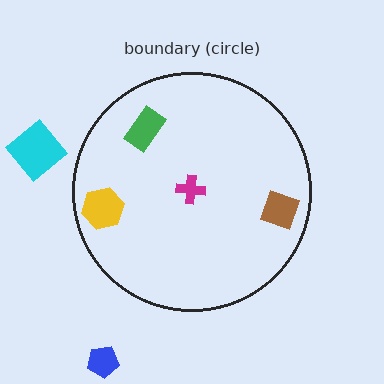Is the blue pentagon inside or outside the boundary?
Outside.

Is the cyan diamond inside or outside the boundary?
Outside.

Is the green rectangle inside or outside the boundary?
Inside.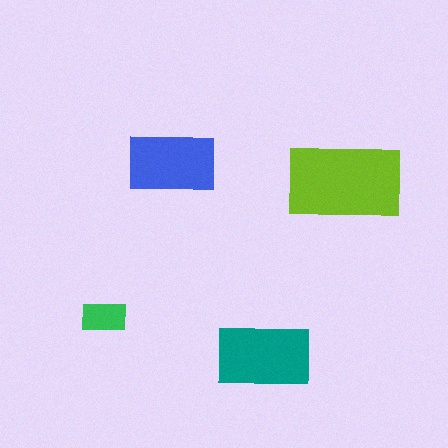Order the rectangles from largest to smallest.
the lime one, the teal one, the blue one, the green one.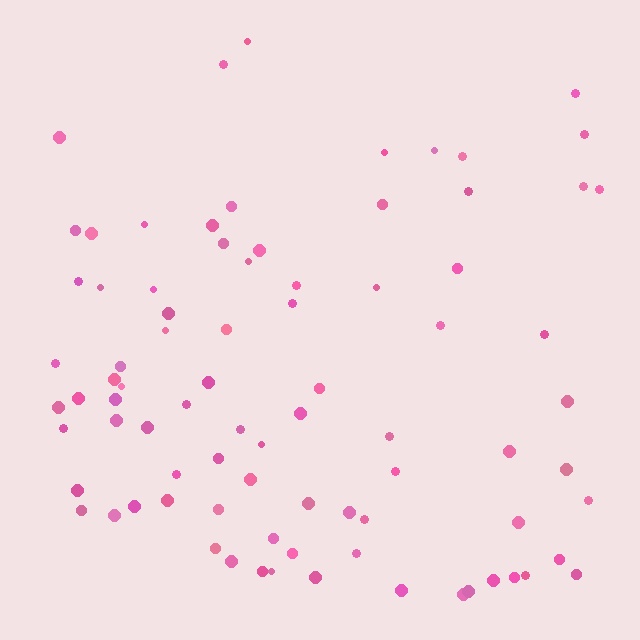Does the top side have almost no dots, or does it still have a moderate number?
Still a moderate number, just noticeably fewer than the bottom.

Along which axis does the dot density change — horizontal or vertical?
Vertical.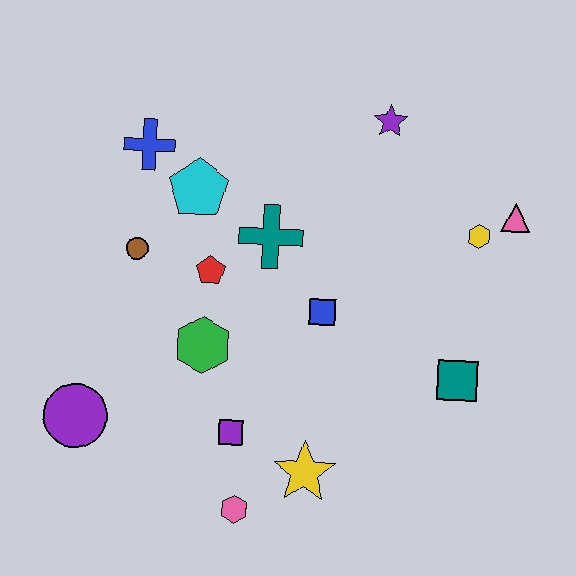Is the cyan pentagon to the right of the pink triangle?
No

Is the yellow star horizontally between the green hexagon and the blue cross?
No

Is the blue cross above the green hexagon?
Yes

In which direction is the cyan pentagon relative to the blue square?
The cyan pentagon is to the left of the blue square.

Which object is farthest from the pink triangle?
The purple circle is farthest from the pink triangle.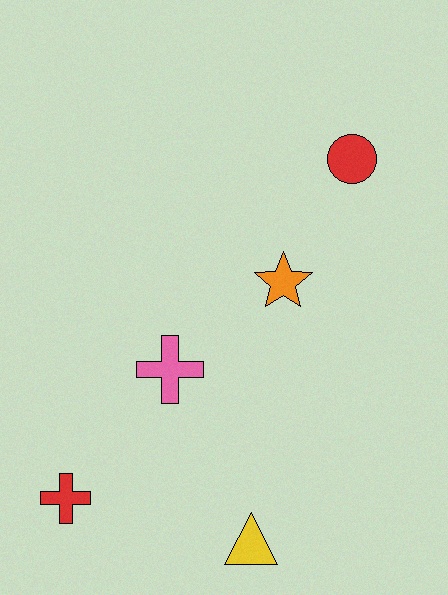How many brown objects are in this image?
There are no brown objects.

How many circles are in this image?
There is 1 circle.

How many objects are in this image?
There are 5 objects.